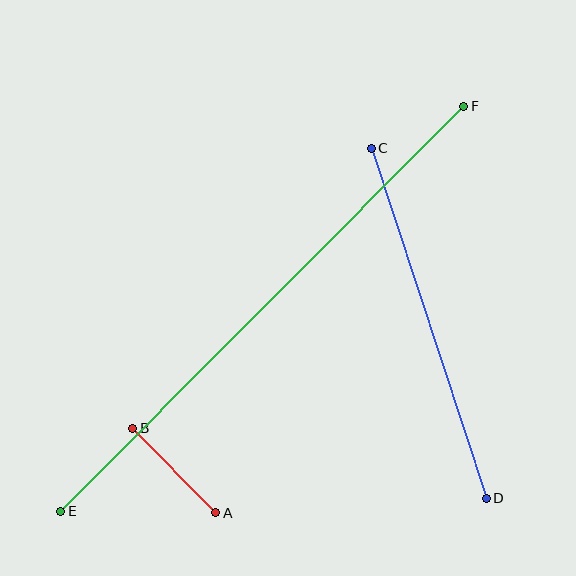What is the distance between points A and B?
The distance is approximately 118 pixels.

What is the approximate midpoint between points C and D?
The midpoint is at approximately (429, 323) pixels.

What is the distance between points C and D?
The distance is approximately 369 pixels.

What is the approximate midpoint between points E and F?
The midpoint is at approximately (262, 309) pixels.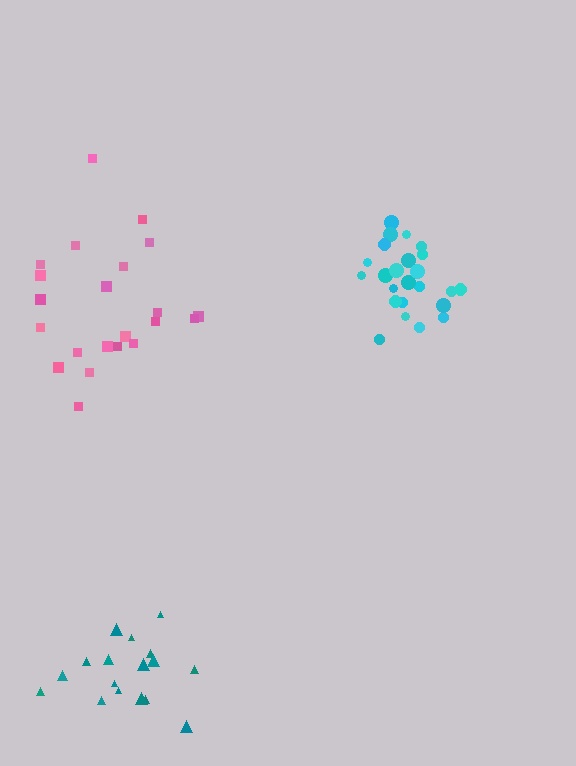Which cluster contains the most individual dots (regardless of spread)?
Cyan (24).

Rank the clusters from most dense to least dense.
cyan, teal, pink.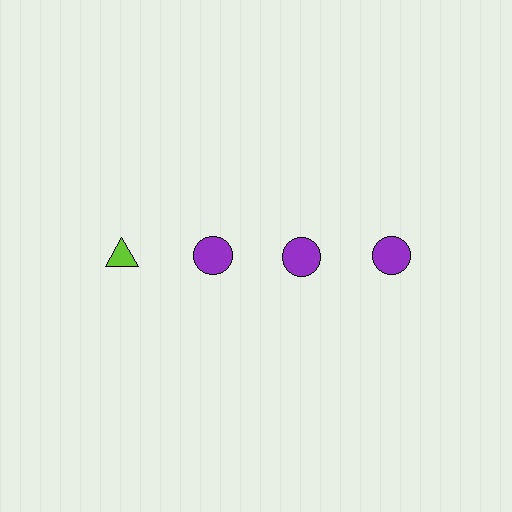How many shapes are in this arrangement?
There are 4 shapes arranged in a grid pattern.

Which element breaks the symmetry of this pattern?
The lime triangle in the top row, leftmost column breaks the symmetry. All other shapes are purple circles.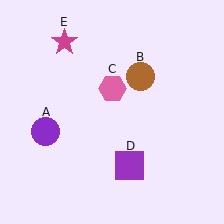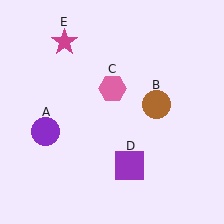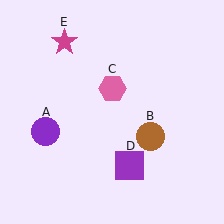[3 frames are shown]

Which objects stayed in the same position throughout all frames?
Purple circle (object A) and pink hexagon (object C) and purple square (object D) and magenta star (object E) remained stationary.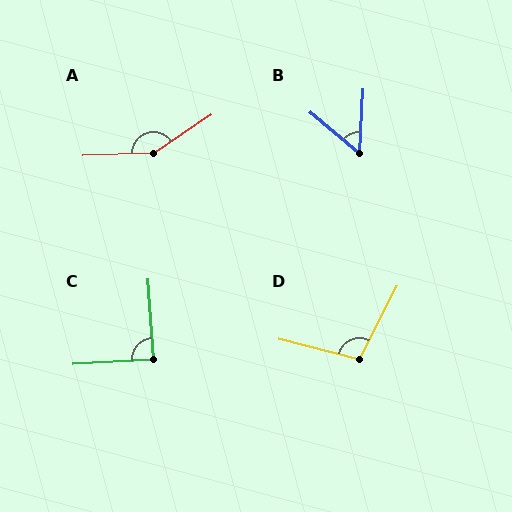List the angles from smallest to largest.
B (53°), C (89°), D (102°), A (148°).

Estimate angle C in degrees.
Approximately 89 degrees.